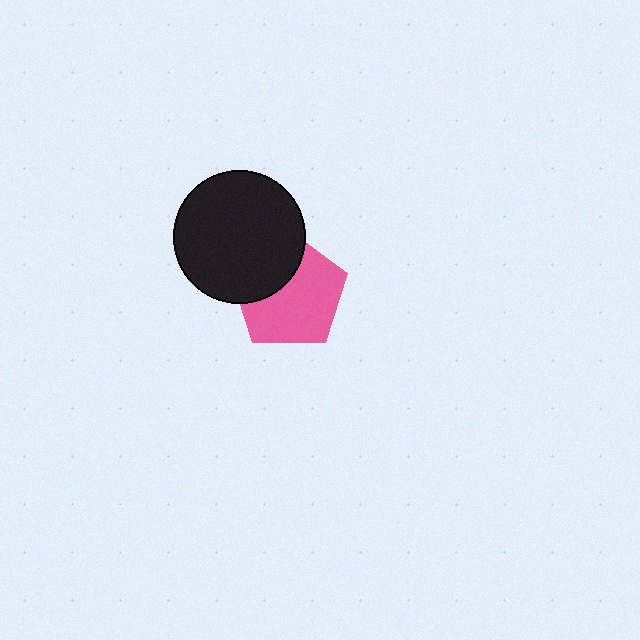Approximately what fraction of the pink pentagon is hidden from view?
Roughly 34% of the pink pentagon is hidden behind the black circle.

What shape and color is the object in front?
The object in front is a black circle.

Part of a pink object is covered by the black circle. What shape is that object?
It is a pentagon.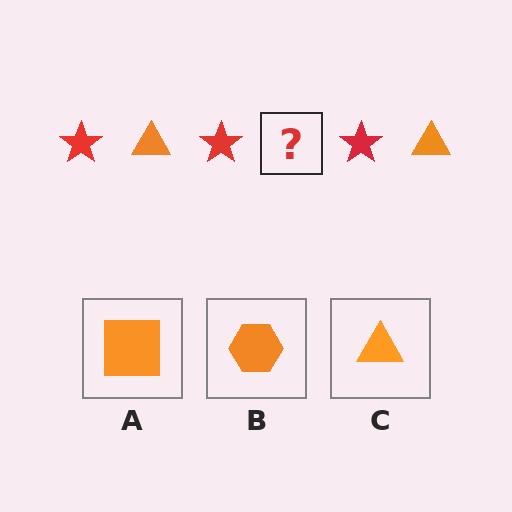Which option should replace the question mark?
Option C.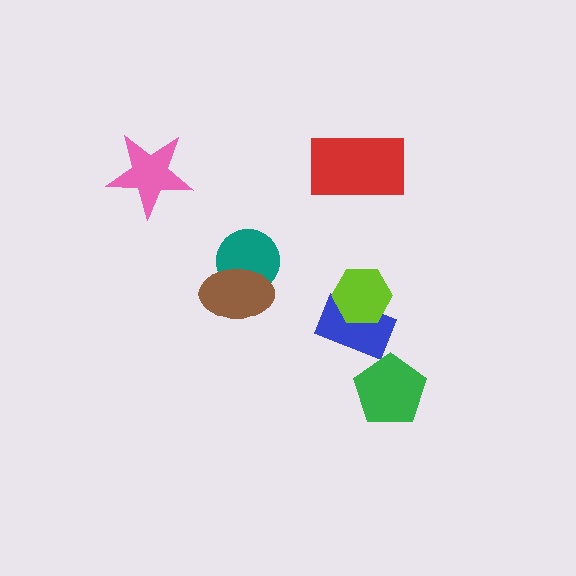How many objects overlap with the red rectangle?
0 objects overlap with the red rectangle.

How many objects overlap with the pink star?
0 objects overlap with the pink star.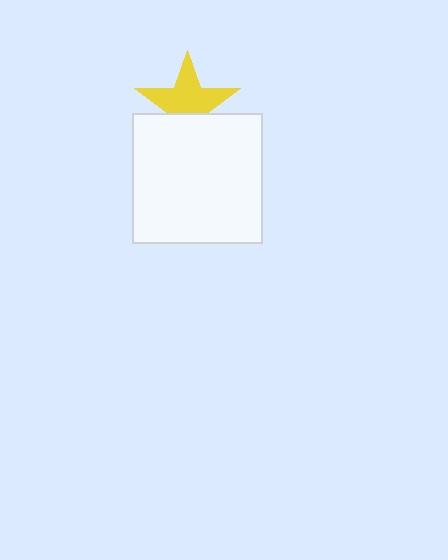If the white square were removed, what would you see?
You would see the complete yellow star.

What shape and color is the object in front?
The object in front is a white square.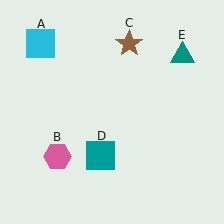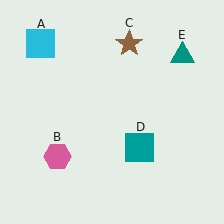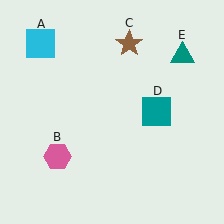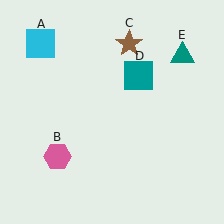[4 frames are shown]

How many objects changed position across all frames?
1 object changed position: teal square (object D).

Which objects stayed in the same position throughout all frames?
Cyan square (object A) and pink hexagon (object B) and brown star (object C) and teal triangle (object E) remained stationary.